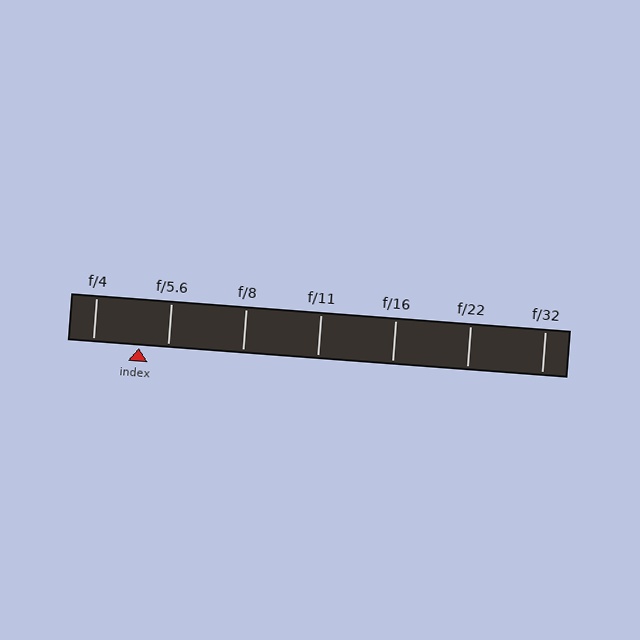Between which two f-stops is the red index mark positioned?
The index mark is between f/4 and f/5.6.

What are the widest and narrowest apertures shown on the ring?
The widest aperture shown is f/4 and the narrowest is f/32.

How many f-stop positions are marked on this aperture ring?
There are 7 f-stop positions marked.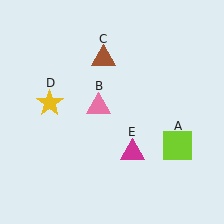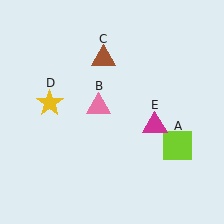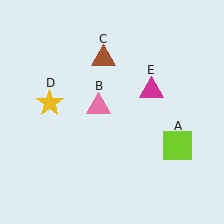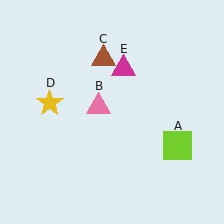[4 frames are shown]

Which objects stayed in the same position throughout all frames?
Lime square (object A) and pink triangle (object B) and brown triangle (object C) and yellow star (object D) remained stationary.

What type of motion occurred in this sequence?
The magenta triangle (object E) rotated counterclockwise around the center of the scene.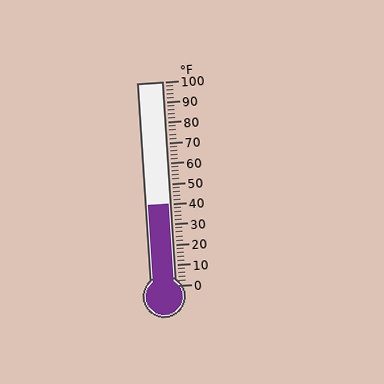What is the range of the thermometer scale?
The thermometer scale ranges from 0°F to 100°F.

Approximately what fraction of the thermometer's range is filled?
The thermometer is filled to approximately 40% of its range.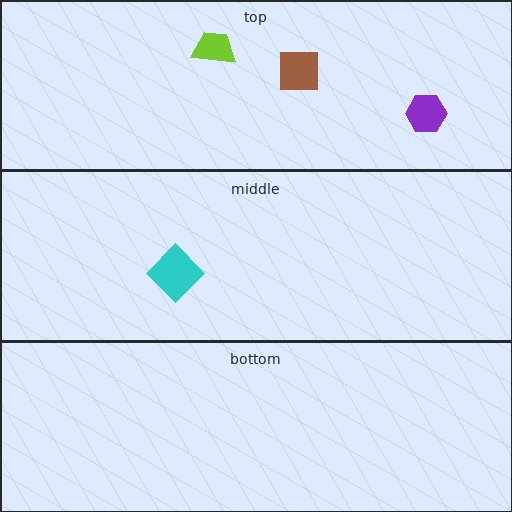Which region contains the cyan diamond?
The middle region.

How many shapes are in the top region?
3.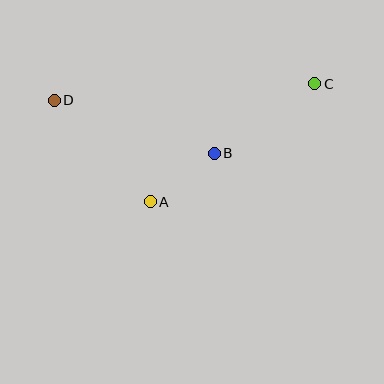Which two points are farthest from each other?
Points C and D are farthest from each other.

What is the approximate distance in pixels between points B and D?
The distance between B and D is approximately 169 pixels.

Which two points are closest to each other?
Points A and B are closest to each other.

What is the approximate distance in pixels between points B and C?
The distance between B and C is approximately 122 pixels.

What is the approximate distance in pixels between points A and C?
The distance between A and C is approximately 203 pixels.